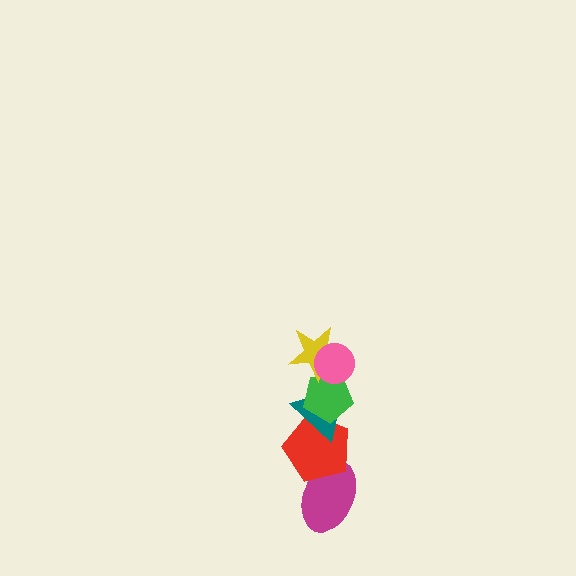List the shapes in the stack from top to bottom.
From top to bottom: the pink circle, the yellow star, the green pentagon, the teal triangle, the red pentagon, the magenta ellipse.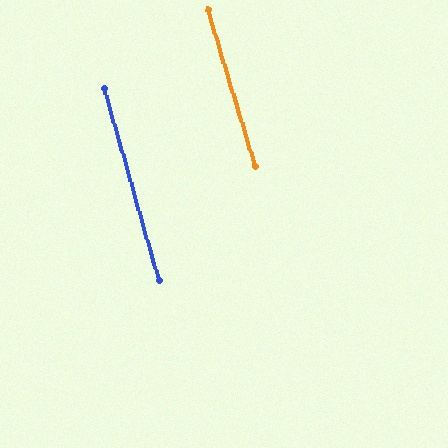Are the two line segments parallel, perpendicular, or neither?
Parallel — their directions differ by only 0.9°.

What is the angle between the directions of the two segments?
Approximately 1 degree.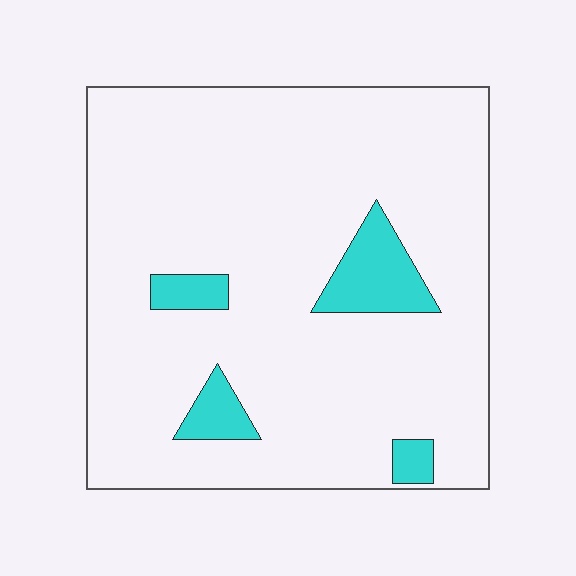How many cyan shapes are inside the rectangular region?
4.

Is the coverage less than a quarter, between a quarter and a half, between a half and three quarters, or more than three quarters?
Less than a quarter.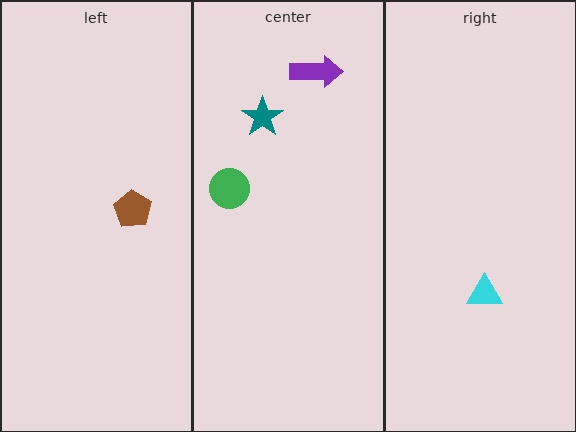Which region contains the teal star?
The center region.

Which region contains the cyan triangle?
The right region.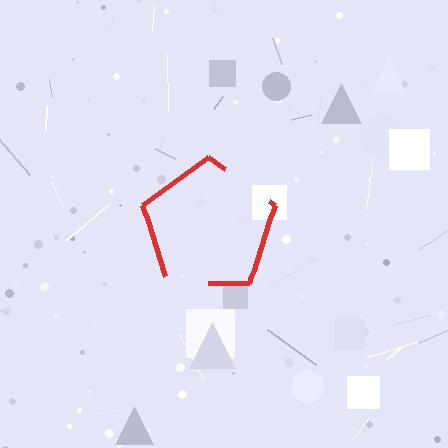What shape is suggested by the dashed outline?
The dashed outline suggests a pentagon.